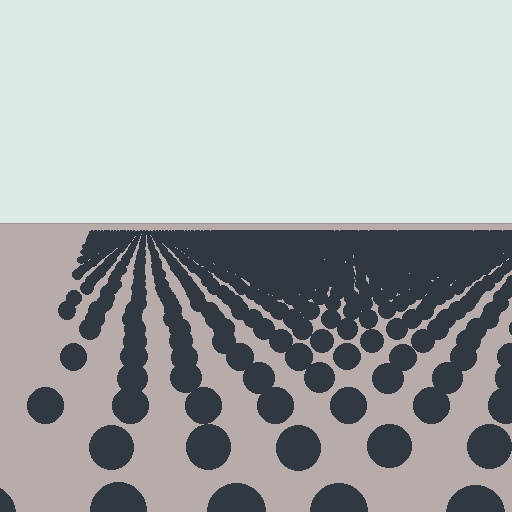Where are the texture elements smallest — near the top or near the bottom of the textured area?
Near the top.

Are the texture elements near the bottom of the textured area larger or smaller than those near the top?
Larger. Near the bottom, elements are closer to the viewer and appear at a bigger on-screen size.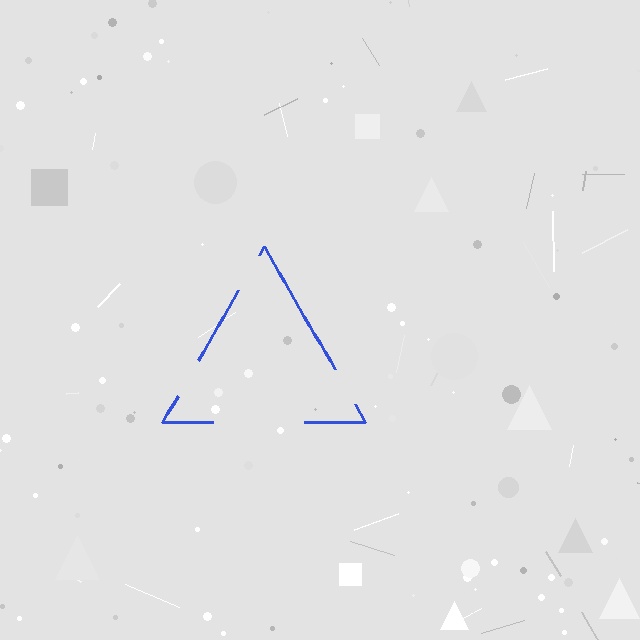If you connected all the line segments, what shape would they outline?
They would outline a triangle.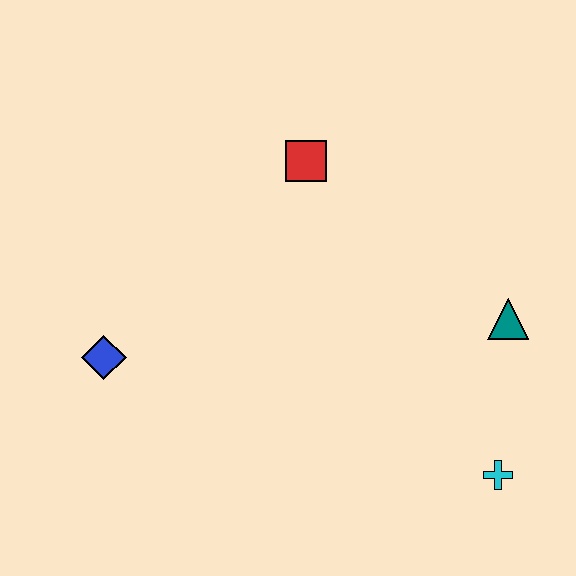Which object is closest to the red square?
The teal triangle is closest to the red square.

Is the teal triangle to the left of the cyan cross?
No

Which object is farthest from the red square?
The cyan cross is farthest from the red square.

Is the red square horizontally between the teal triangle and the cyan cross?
No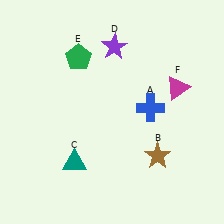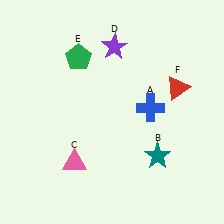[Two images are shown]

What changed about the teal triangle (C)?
In Image 1, C is teal. In Image 2, it changed to pink.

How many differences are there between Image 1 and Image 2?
There are 3 differences between the two images.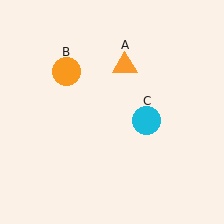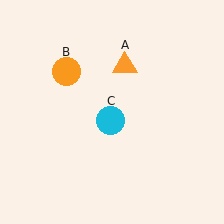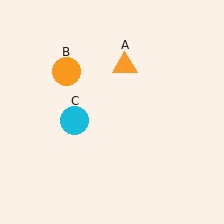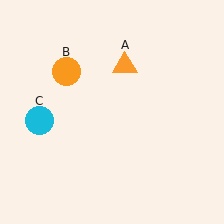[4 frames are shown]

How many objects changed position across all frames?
1 object changed position: cyan circle (object C).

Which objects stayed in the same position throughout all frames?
Orange triangle (object A) and orange circle (object B) remained stationary.